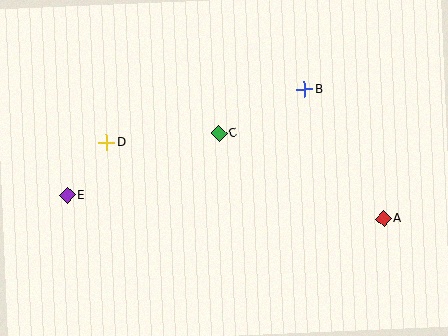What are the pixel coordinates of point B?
Point B is at (304, 89).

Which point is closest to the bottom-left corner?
Point E is closest to the bottom-left corner.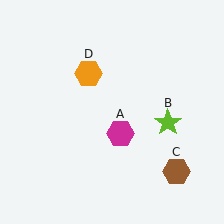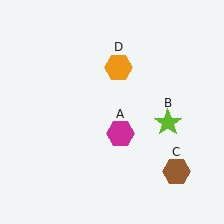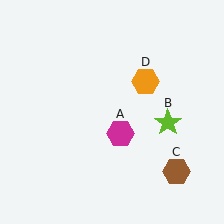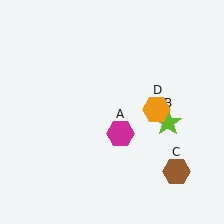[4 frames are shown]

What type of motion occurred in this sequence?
The orange hexagon (object D) rotated clockwise around the center of the scene.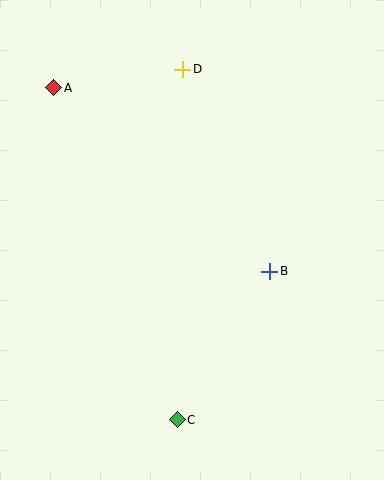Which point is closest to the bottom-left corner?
Point C is closest to the bottom-left corner.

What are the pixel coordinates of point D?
Point D is at (183, 69).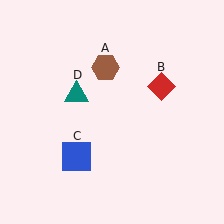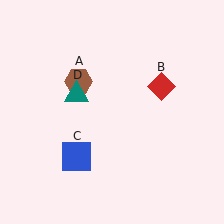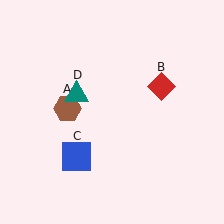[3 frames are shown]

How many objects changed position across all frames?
1 object changed position: brown hexagon (object A).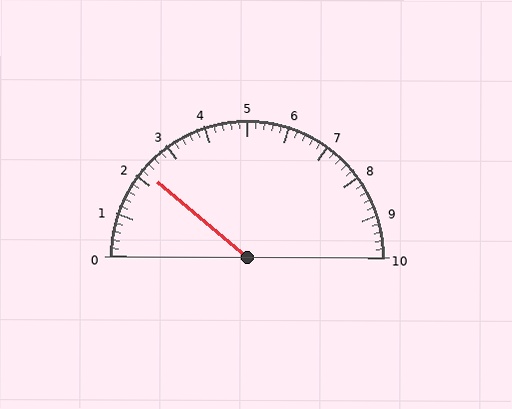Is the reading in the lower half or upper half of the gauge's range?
The reading is in the lower half of the range (0 to 10).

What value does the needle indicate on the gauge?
The needle indicates approximately 2.2.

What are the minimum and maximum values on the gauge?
The gauge ranges from 0 to 10.